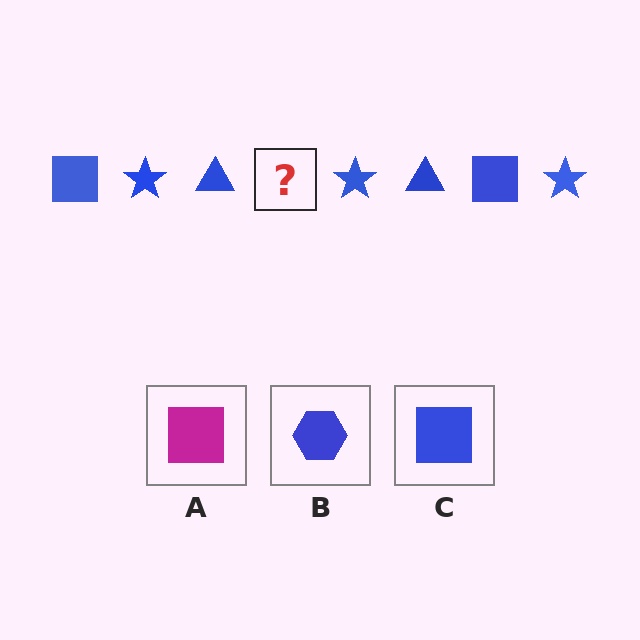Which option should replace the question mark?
Option C.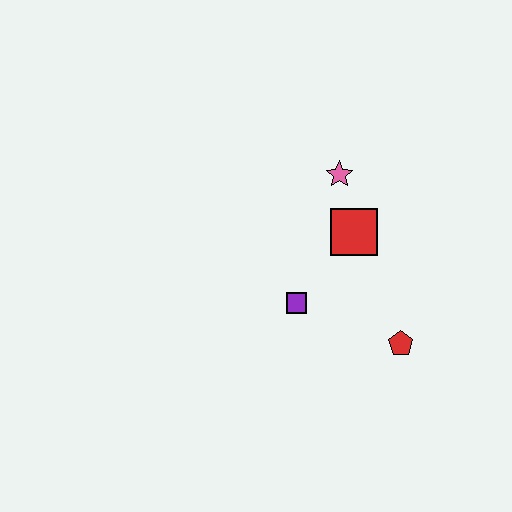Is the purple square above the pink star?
No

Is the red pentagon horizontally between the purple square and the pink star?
No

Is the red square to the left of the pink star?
No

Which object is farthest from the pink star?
The red pentagon is farthest from the pink star.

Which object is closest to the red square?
The pink star is closest to the red square.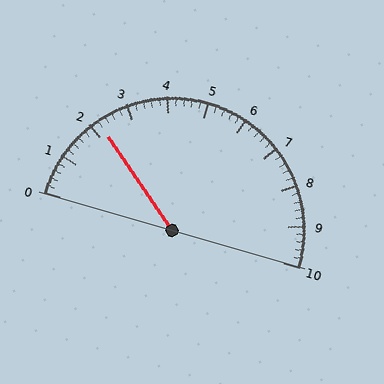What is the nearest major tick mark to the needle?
The nearest major tick mark is 2.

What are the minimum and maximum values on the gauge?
The gauge ranges from 0 to 10.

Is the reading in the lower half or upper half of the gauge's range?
The reading is in the lower half of the range (0 to 10).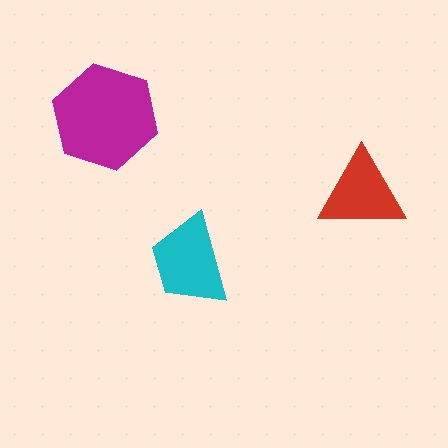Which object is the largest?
The magenta hexagon.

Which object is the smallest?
The red triangle.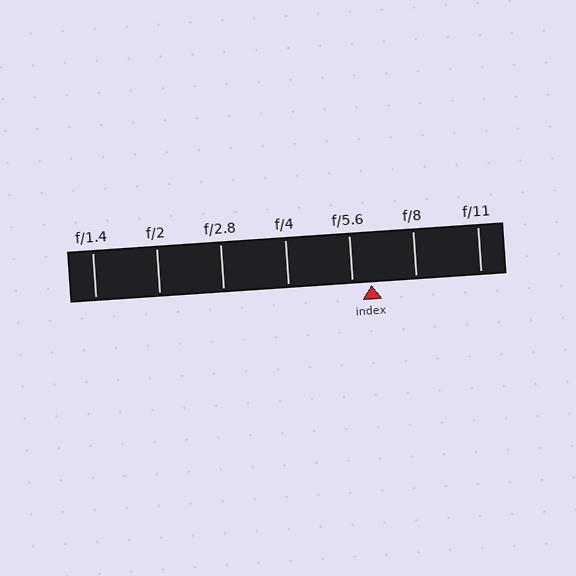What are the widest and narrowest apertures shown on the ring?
The widest aperture shown is f/1.4 and the narrowest is f/11.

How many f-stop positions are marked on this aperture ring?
There are 7 f-stop positions marked.